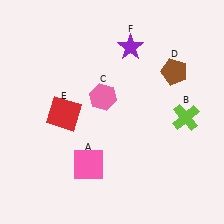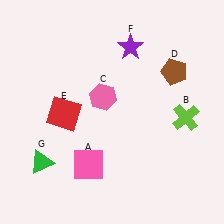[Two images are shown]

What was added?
A green triangle (G) was added in Image 2.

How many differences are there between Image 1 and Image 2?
There is 1 difference between the two images.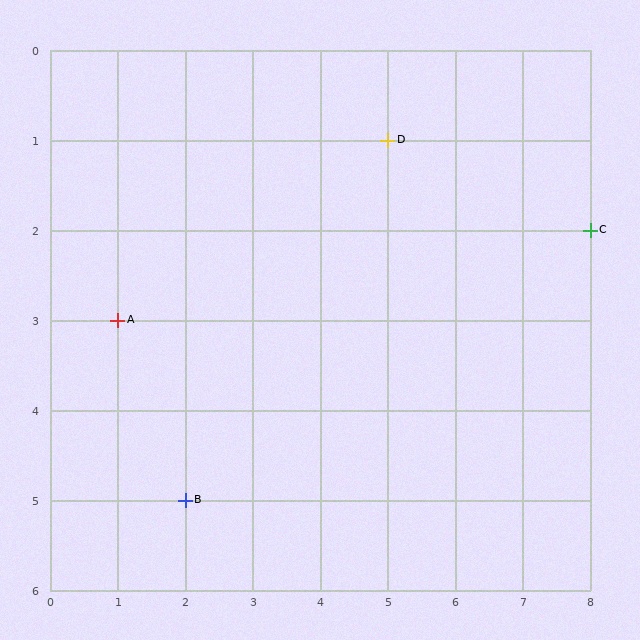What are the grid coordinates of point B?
Point B is at grid coordinates (2, 5).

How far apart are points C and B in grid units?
Points C and B are 6 columns and 3 rows apart (about 6.7 grid units diagonally).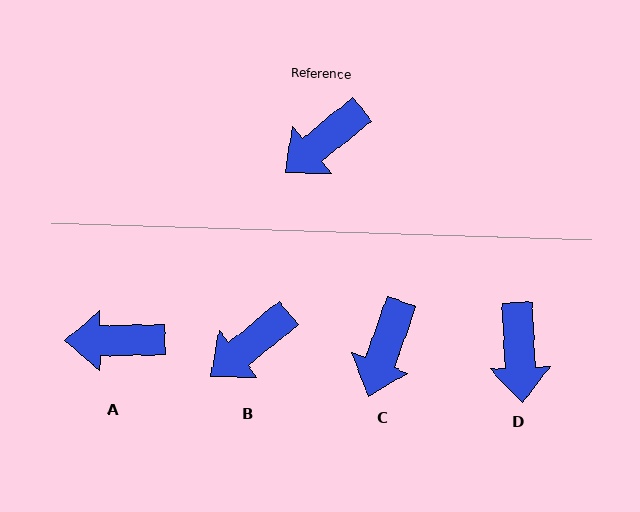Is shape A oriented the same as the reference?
No, it is off by about 39 degrees.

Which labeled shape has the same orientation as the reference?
B.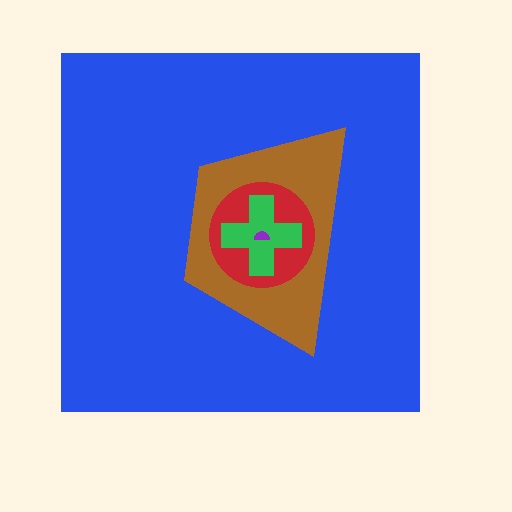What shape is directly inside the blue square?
The brown trapezoid.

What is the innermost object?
The purple semicircle.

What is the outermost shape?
The blue square.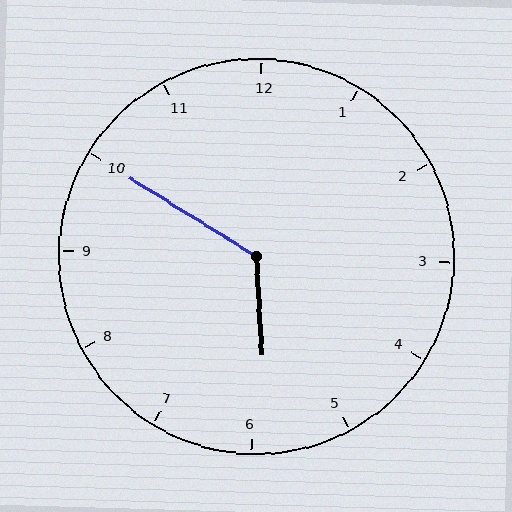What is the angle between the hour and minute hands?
Approximately 125 degrees.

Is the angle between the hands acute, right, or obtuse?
It is obtuse.